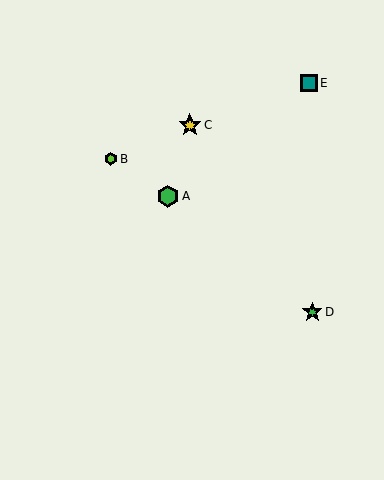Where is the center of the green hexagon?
The center of the green hexagon is at (168, 196).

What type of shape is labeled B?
Shape B is a lime hexagon.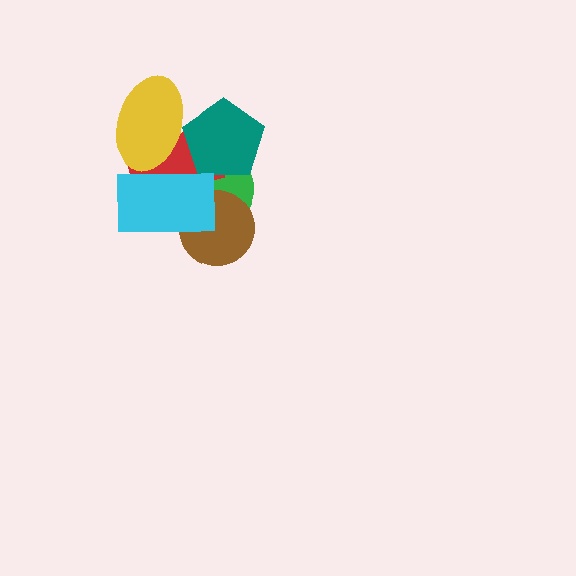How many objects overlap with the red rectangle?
4 objects overlap with the red rectangle.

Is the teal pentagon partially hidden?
Yes, it is partially covered by another shape.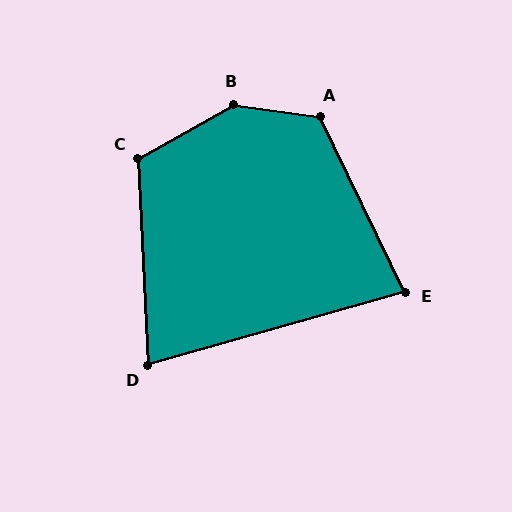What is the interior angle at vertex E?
Approximately 80 degrees (acute).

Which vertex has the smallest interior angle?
D, at approximately 77 degrees.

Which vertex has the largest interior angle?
B, at approximately 142 degrees.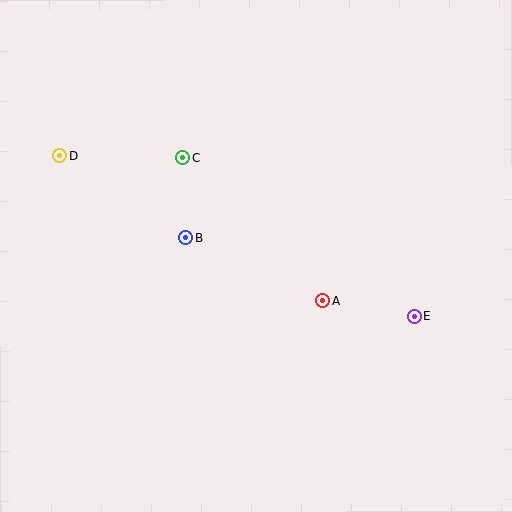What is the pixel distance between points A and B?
The distance between A and B is 151 pixels.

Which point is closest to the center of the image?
Point B at (186, 238) is closest to the center.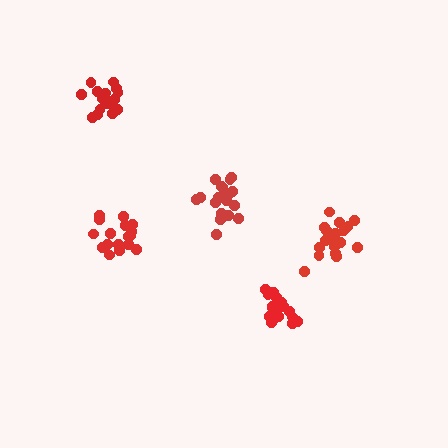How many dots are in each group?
Group 1: 20 dots, Group 2: 17 dots, Group 3: 20 dots, Group 4: 19 dots, Group 5: 19 dots (95 total).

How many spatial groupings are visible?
There are 5 spatial groupings.